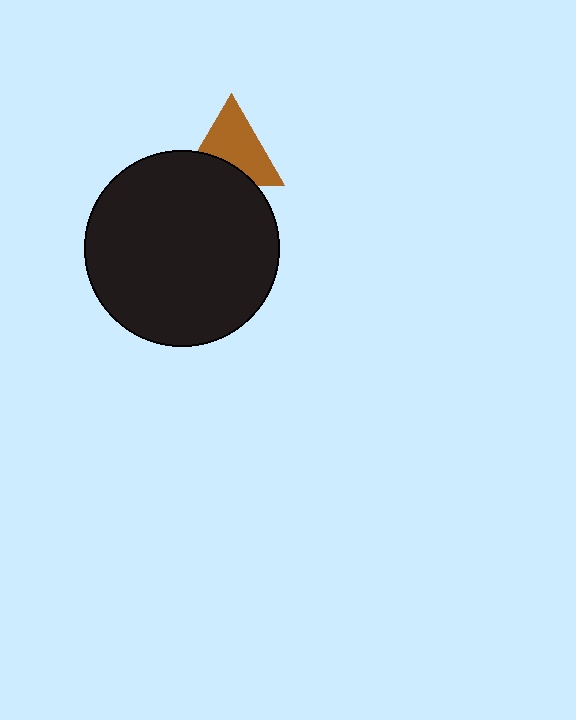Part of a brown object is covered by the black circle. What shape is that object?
It is a triangle.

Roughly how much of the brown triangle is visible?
Most of it is visible (roughly 67%).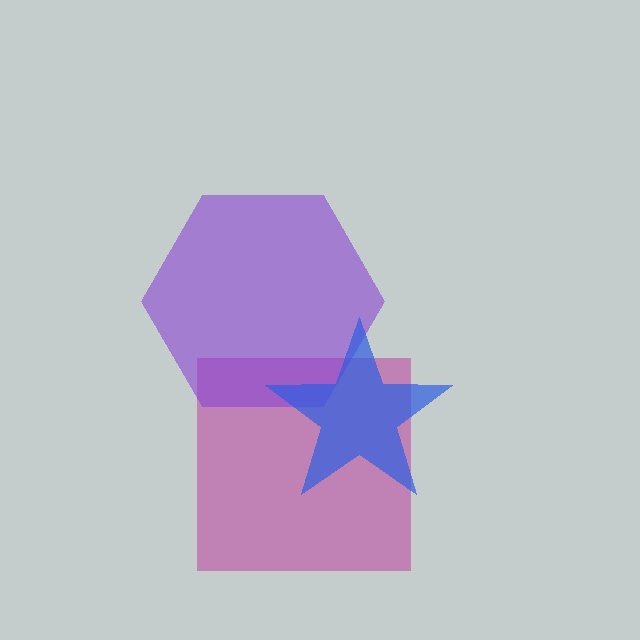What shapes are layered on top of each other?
The layered shapes are: a magenta square, a purple hexagon, a blue star.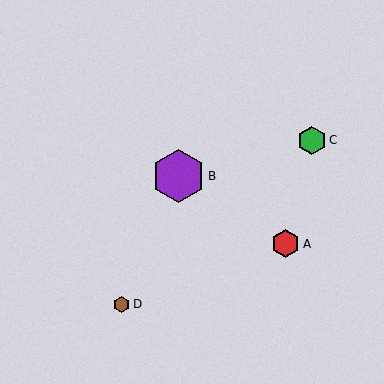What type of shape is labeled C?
Shape C is a green hexagon.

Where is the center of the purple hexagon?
The center of the purple hexagon is at (179, 176).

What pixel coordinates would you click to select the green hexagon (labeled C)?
Click at (312, 140) to select the green hexagon C.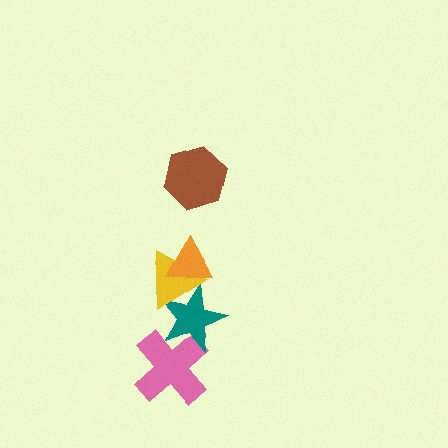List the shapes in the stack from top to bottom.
From top to bottom: the brown hexagon, the orange triangle, the yellow triangle, the teal star, the pink cross.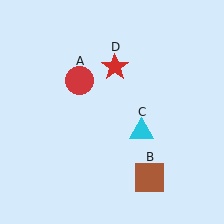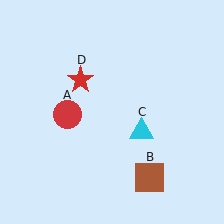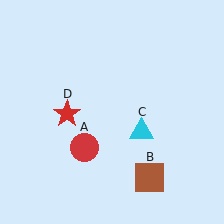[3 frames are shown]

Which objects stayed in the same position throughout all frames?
Brown square (object B) and cyan triangle (object C) remained stationary.